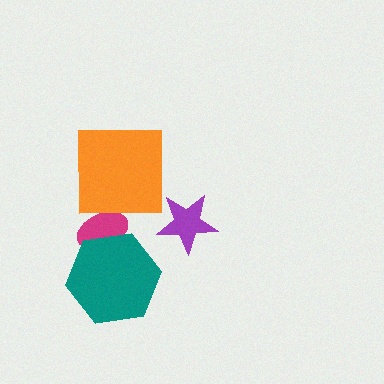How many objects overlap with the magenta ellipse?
1 object overlaps with the magenta ellipse.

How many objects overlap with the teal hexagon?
1 object overlaps with the teal hexagon.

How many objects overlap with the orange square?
0 objects overlap with the orange square.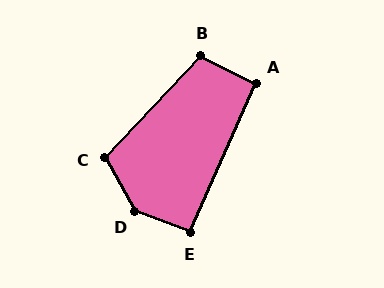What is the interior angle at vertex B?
Approximately 107 degrees (obtuse).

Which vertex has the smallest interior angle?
A, at approximately 92 degrees.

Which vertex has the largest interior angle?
D, at approximately 140 degrees.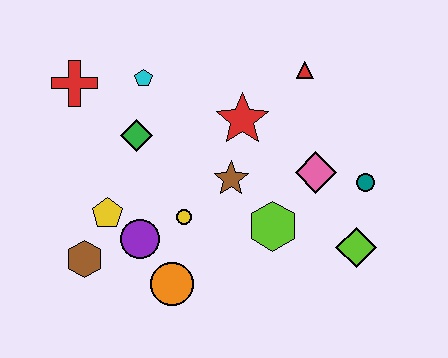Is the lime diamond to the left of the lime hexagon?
No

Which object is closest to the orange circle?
The purple circle is closest to the orange circle.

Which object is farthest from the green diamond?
The lime diamond is farthest from the green diamond.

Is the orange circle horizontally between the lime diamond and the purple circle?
Yes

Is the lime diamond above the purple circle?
No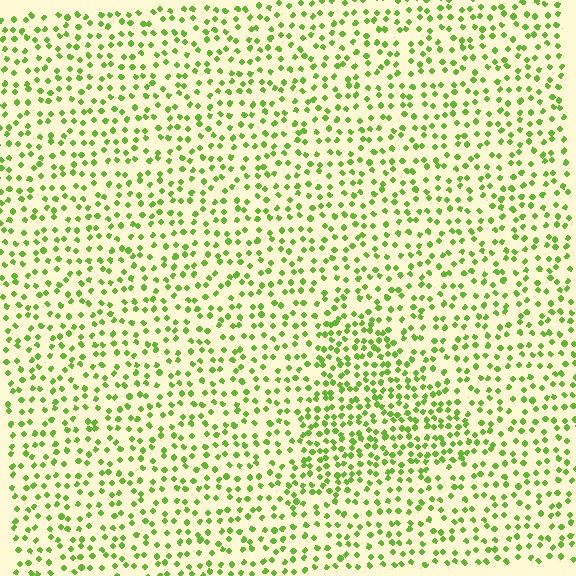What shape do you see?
I see a triangle.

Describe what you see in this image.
The image contains small lime elements arranged at two different densities. A triangle-shaped region is visible where the elements are more densely packed than the surrounding area.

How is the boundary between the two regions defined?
The boundary is defined by a change in element density (approximately 1.7x ratio). All elements are the same color, size, and shape.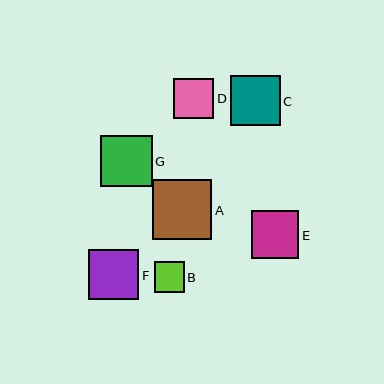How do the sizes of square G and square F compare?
Square G and square F are approximately the same size.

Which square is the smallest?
Square B is the smallest with a size of approximately 30 pixels.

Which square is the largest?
Square A is the largest with a size of approximately 60 pixels.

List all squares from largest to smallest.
From largest to smallest: A, G, F, C, E, D, B.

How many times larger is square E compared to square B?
Square E is approximately 1.6 times the size of square B.